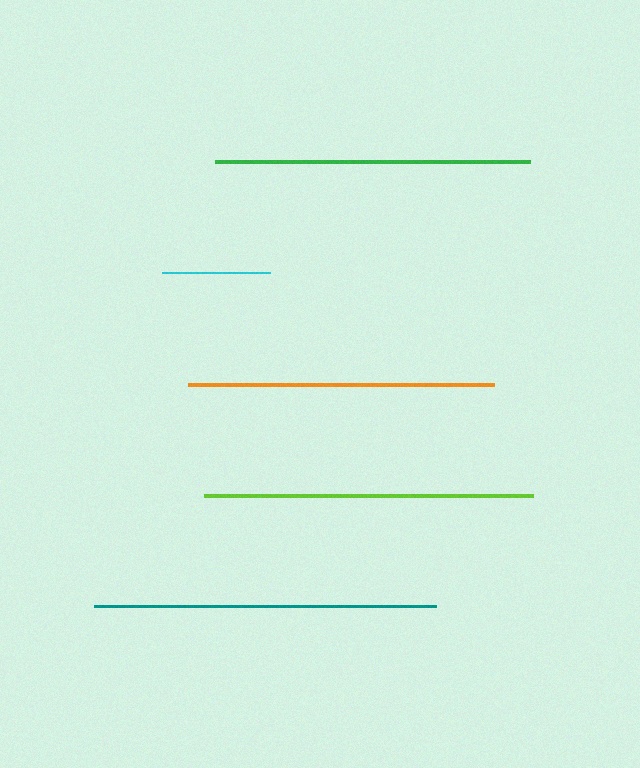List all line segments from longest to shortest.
From longest to shortest: teal, lime, green, orange, cyan.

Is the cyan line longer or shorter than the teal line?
The teal line is longer than the cyan line.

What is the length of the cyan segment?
The cyan segment is approximately 108 pixels long.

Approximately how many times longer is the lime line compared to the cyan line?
The lime line is approximately 3.0 times the length of the cyan line.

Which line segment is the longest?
The teal line is the longest at approximately 342 pixels.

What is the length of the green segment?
The green segment is approximately 316 pixels long.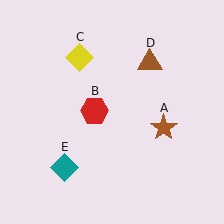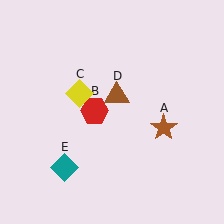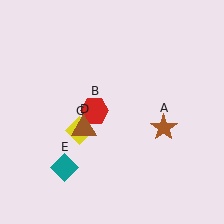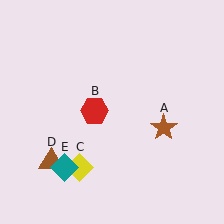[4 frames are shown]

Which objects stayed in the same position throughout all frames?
Brown star (object A) and red hexagon (object B) and teal diamond (object E) remained stationary.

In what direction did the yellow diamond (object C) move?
The yellow diamond (object C) moved down.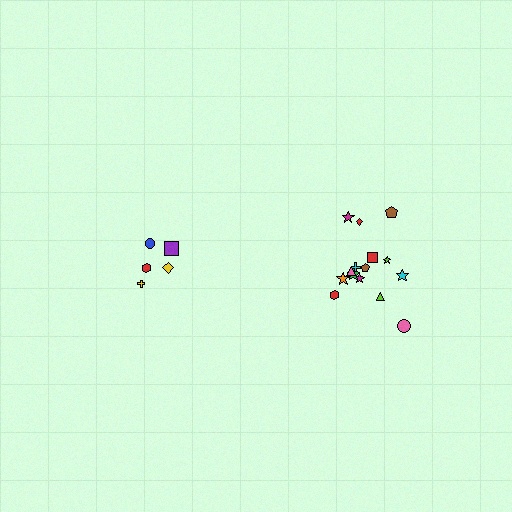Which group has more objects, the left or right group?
The right group.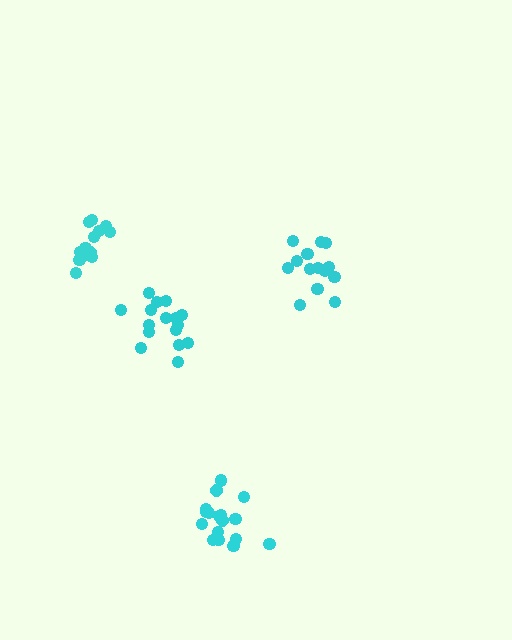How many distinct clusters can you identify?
There are 4 distinct clusters.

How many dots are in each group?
Group 1: 14 dots, Group 2: 15 dots, Group 3: 17 dots, Group 4: 16 dots (62 total).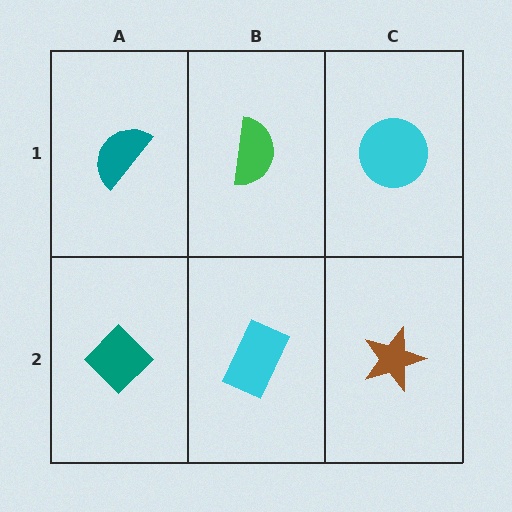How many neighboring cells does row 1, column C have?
2.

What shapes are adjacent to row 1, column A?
A teal diamond (row 2, column A), a green semicircle (row 1, column B).